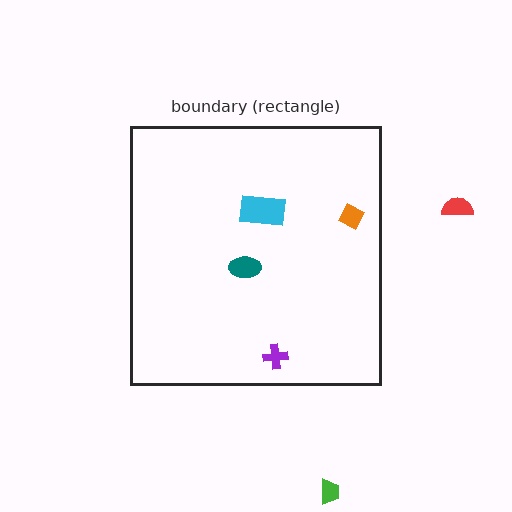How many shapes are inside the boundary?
4 inside, 2 outside.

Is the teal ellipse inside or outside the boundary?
Inside.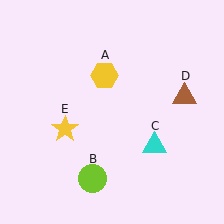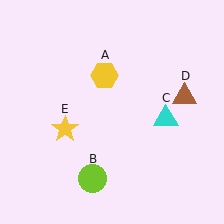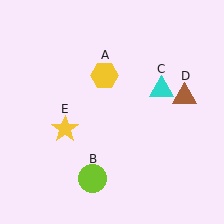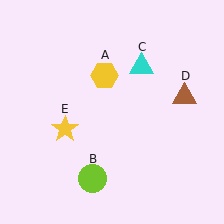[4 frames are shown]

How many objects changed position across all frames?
1 object changed position: cyan triangle (object C).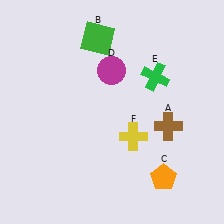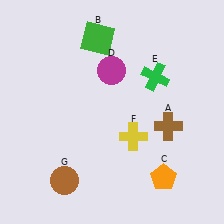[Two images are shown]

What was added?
A brown circle (G) was added in Image 2.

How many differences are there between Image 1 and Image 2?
There is 1 difference between the two images.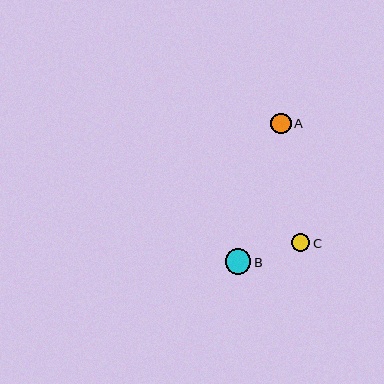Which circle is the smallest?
Circle C is the smallest with a size of approximately 18 pixels.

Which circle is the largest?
Circle B is the largest with a size of approximately 26 pixels.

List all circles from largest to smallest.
From largest to smallest: B, A, C.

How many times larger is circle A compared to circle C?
Circle A is approximately 1.1 times the size of circle C.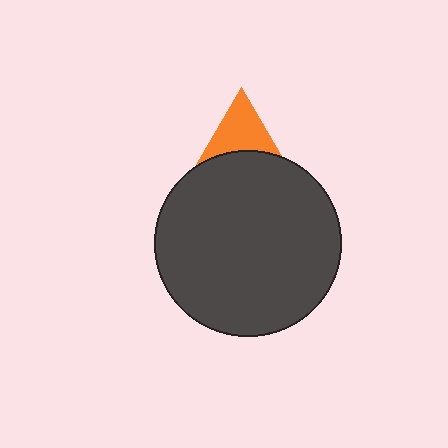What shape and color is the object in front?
The object in front is a dark gray circle.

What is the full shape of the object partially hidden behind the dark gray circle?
The partially hidden object is an orange triangle.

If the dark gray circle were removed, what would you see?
You would see the complete orange triangle.